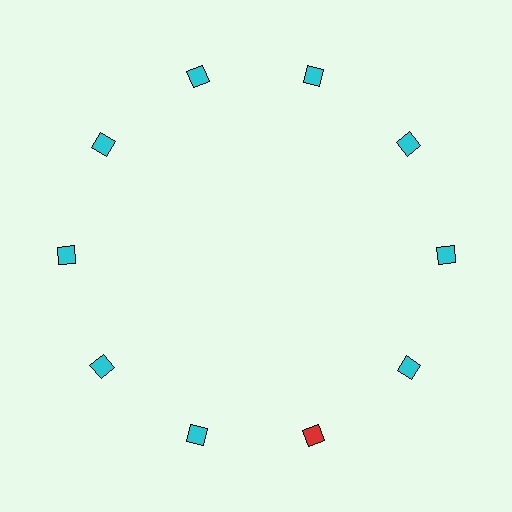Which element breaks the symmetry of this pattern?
The red diamond at roughly the 5 o'clock position breaks the symmetry. All other shapes are cyan diamonds.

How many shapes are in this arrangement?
There are 10 shapes arranged in a ring pattern.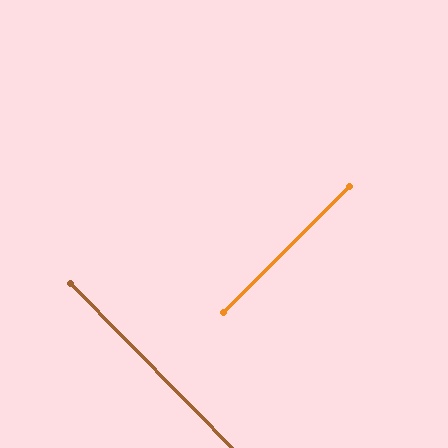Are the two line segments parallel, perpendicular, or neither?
Perpendicular — they meet at approximately 89°.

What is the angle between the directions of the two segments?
Approximately 89 degrees.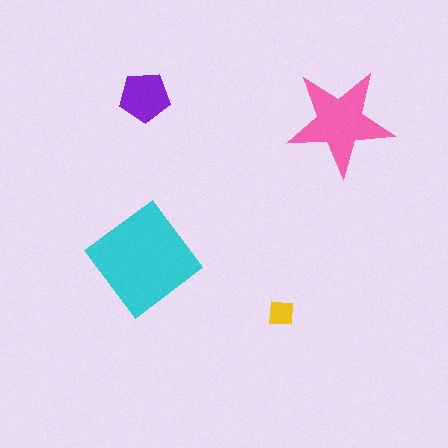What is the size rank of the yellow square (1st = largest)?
4th.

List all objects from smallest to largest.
The yellow square, the purple pentagon, the pink star, the cyan diamond.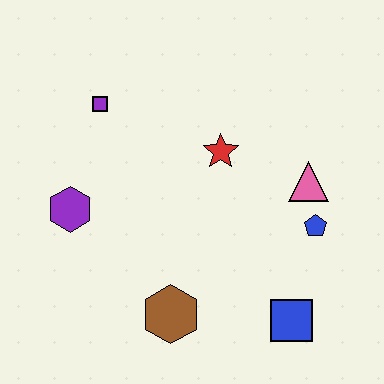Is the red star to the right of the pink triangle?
No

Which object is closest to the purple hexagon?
The purple square is closest to the purple hexagon.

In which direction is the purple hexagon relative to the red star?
The purple hexagon is to the left of the red star.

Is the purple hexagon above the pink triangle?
No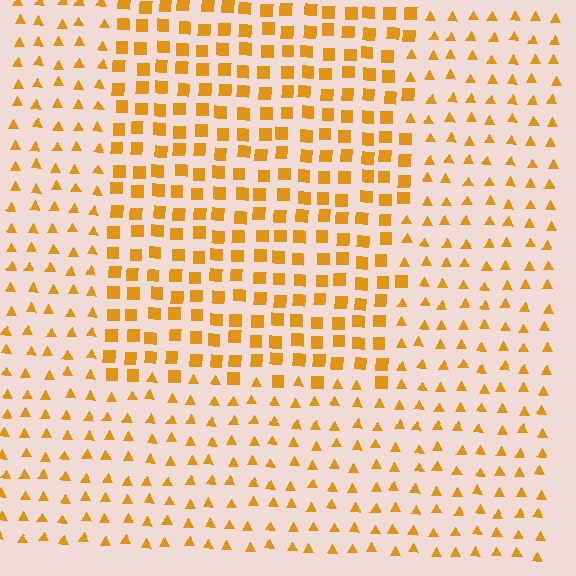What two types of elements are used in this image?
The image uses squares inside the rectangle region and triangles outside it.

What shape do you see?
I see a rectangle.